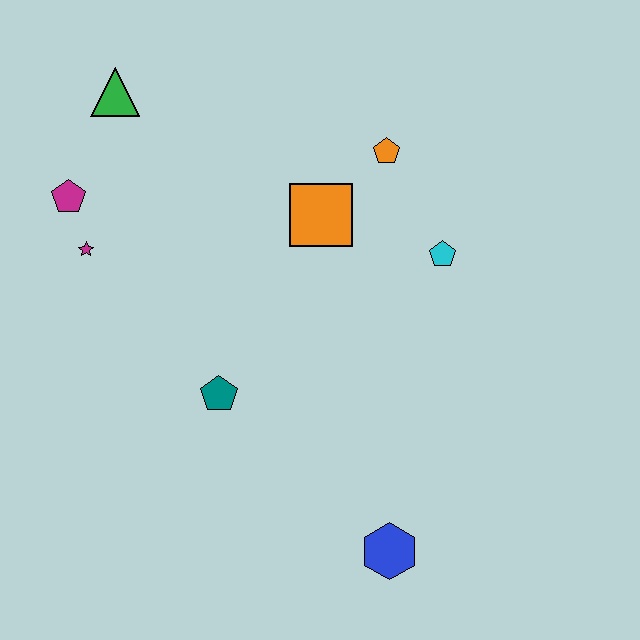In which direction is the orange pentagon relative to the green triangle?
The orange pentagon is to the right of the green triangle.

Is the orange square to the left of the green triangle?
No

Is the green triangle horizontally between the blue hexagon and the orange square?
No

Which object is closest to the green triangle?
The magenta pentagon is closest to the green triangle.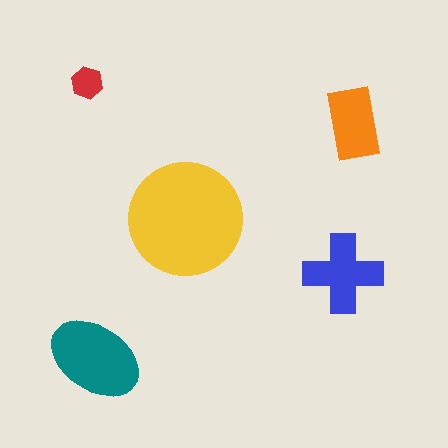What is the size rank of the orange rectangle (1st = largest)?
4th.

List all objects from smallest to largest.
The red hexagon, the orange rectangle, the blue cross, the teal ellipse, the yellow circle.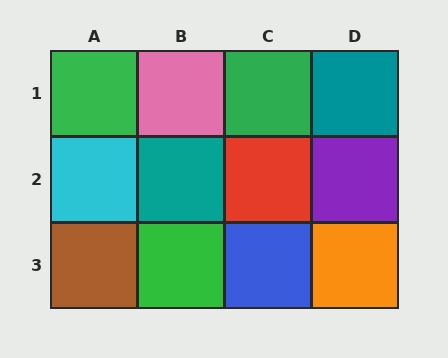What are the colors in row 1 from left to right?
Green, pink, green, teal.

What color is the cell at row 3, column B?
Green.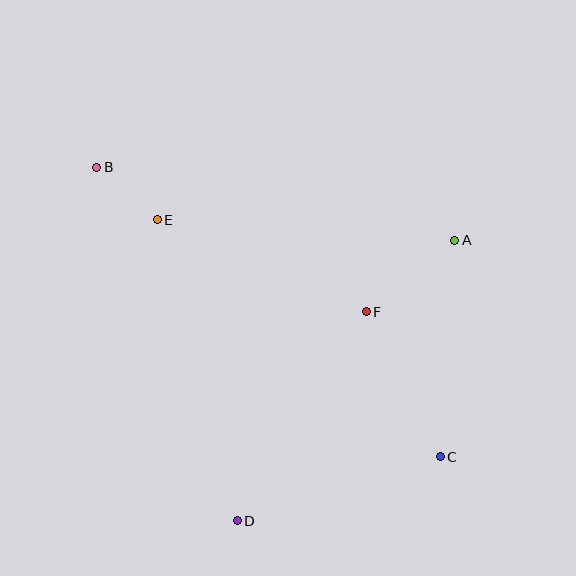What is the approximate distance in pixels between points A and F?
The distance between A and F is approximately 114 pixels.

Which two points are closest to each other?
Points B and E are closest to each other.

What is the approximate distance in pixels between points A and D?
The distance between A and D is approximately 355 pixels.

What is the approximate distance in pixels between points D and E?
The distance between D and E is approximately 312 pixels.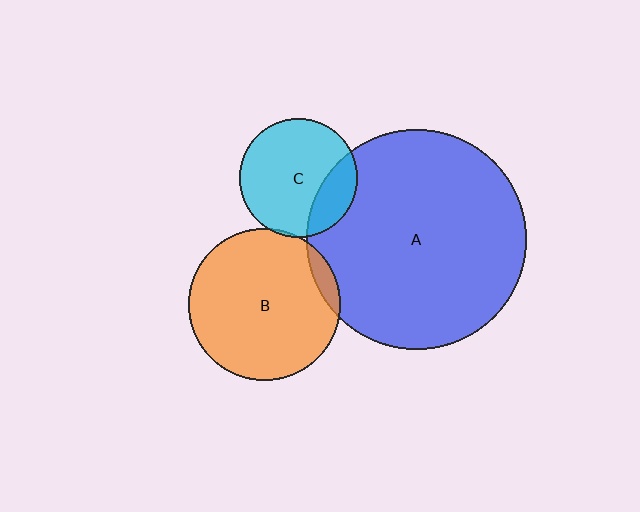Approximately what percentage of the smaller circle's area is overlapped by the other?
Approximately 5%.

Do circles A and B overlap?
Yes.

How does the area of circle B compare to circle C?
Approximately 1.6 times.